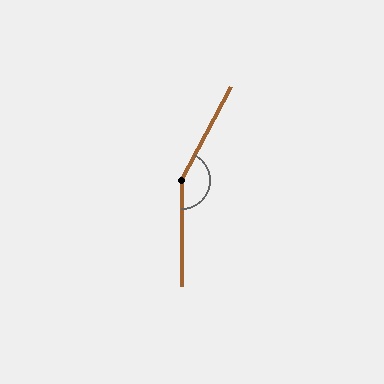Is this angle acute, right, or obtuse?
It is obtuse.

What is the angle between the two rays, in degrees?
Approximately 152 degrees.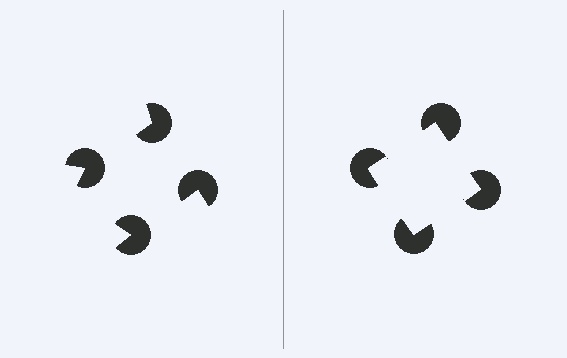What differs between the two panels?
The pac-man discs are positioned identically on both sides; only the wedge orientations differ. On the right they align to a square; on the left they are misaligned.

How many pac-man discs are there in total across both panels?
8 — 4 on each side.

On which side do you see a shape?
An illusory square appears on the right side. On the left side the wedge cuts are rotated, so no coherent shape forms.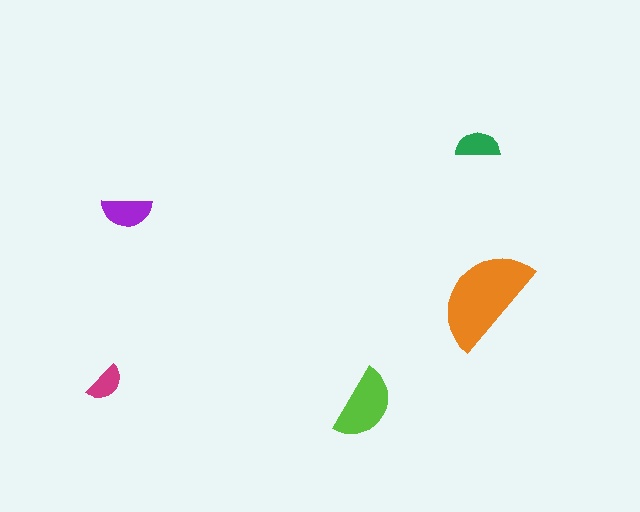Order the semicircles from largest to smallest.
the orange one, the lime one, the purple one, the green one, the magenta one.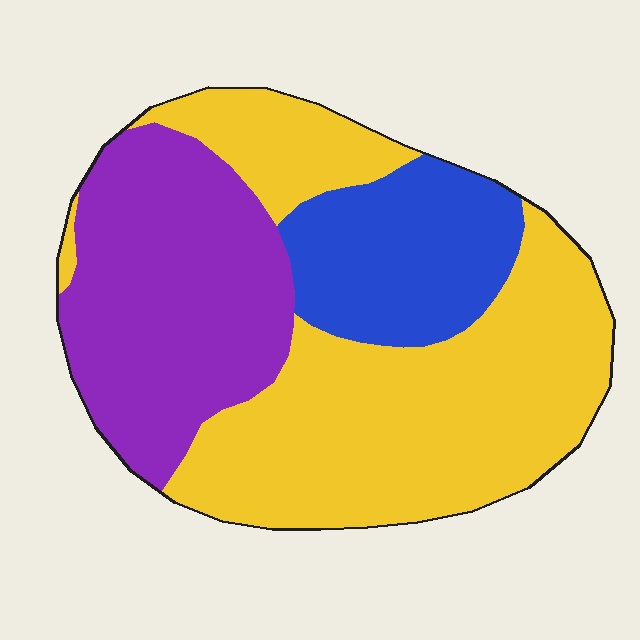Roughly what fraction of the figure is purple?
Purple takes up between a sixth and a third of the figure.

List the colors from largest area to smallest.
From largest to smallest: yellow, purple, blue.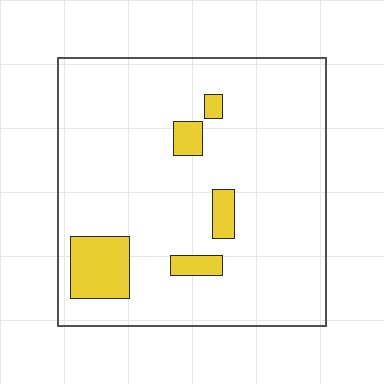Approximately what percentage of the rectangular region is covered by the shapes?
Approximately 10%.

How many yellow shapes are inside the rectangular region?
5.